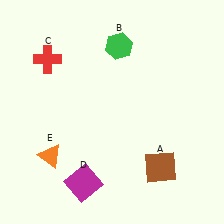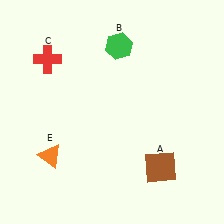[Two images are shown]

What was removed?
The magenta square (D) was removed in Image 2.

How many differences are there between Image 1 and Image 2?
There is 1 difference between the two images.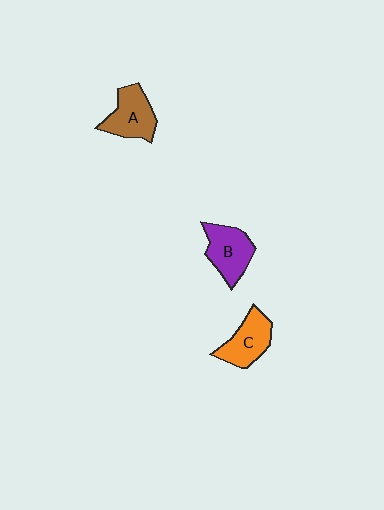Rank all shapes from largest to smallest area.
From largest to smallest: B (purple), A (brown), C (orange).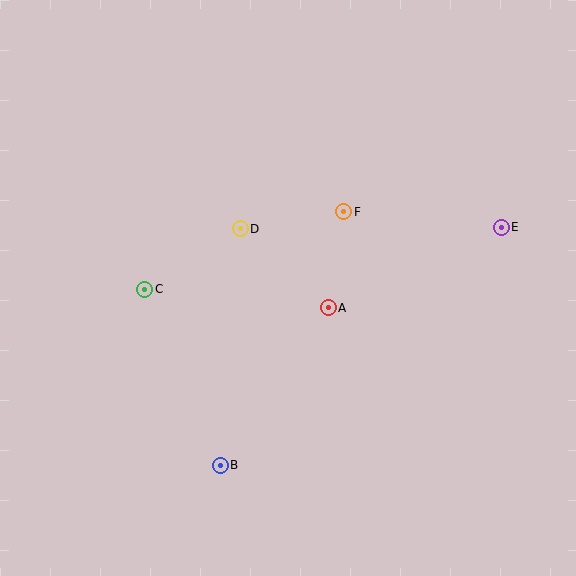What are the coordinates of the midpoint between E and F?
The midpoint between E and F is at (422, 219).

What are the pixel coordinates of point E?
Point E is at (501, 227).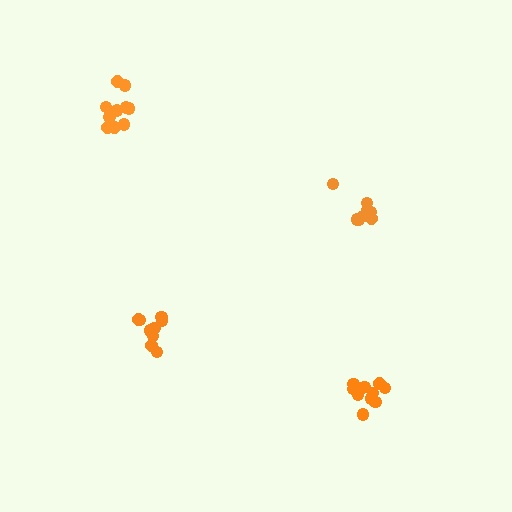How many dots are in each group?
Group 1: 8 dots, Group 2: 9 dots, Group 3: 11 dots, Group 4: 10 dots (38 total).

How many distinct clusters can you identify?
There are 4 distinct clusters.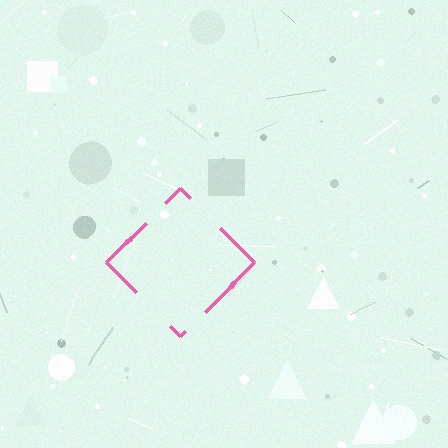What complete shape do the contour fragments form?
The contour fragments form a diamond.